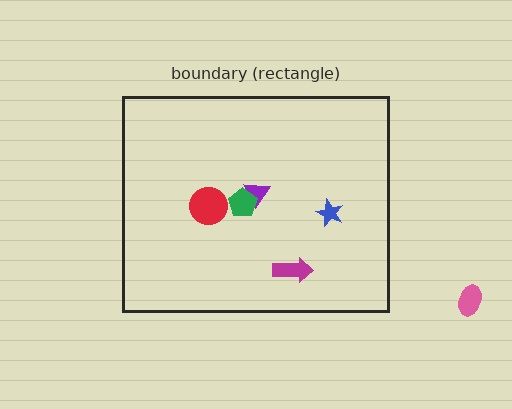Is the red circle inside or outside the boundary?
Inside.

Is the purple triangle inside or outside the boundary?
Inside.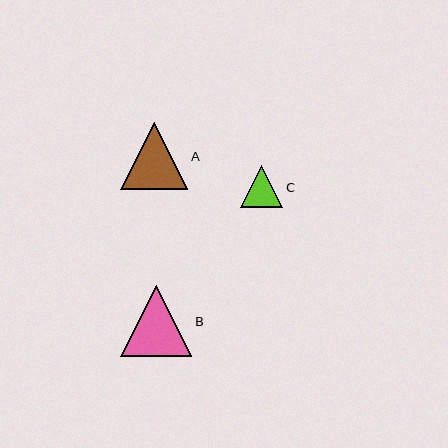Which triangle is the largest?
Triangle B is the largest with a size of approximately 72 pixels.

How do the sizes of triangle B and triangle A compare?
Triangle B and triangle A are approximately the same size.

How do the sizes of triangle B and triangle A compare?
Triangle B and triangle A are approximately the same size.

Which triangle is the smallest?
Triangle C is the smallest with a size of approximately 42 pixels.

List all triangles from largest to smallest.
From largest to smallest: B, A, C.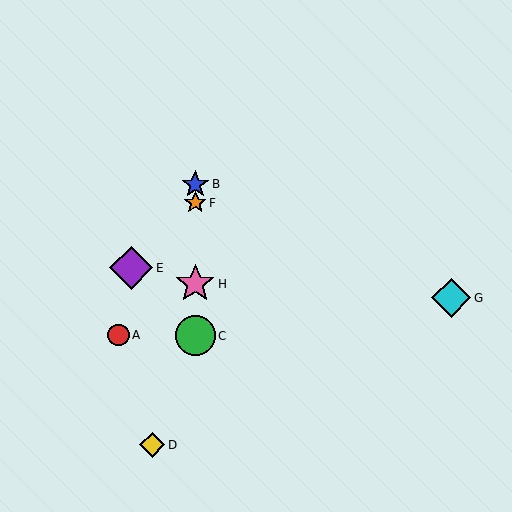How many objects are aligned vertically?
4 objects (B, C, F, H) are aligned vertically.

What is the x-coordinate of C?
Object C is at x≈195.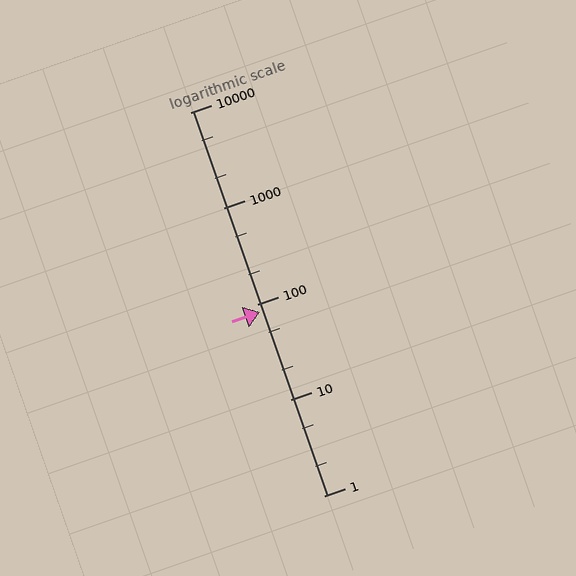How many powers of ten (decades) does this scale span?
The scale spans 4 decades, from 1 to 10000.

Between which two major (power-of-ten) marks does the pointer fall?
The pointer is between 10 and 100.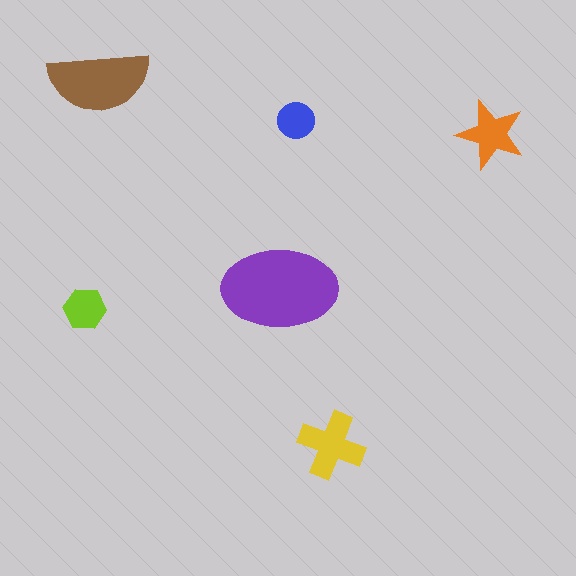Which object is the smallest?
The blue circle.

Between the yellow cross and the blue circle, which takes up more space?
The yellow cross.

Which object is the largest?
The purple ellipse.